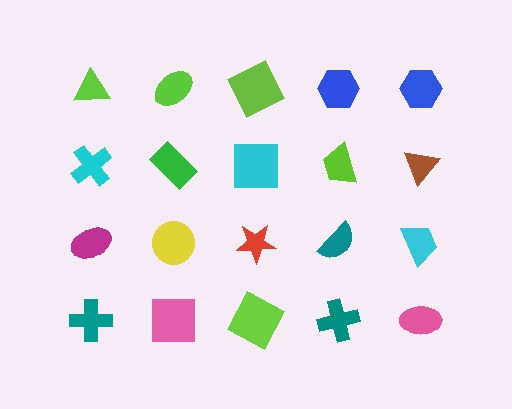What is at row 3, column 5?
A cyan trapezoid.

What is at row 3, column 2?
A yellow circle.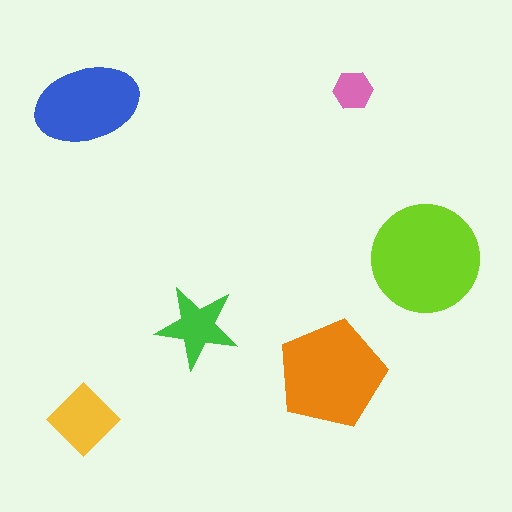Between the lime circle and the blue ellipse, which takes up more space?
The lime circle.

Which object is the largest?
The lime circle.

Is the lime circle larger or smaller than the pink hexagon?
Larger.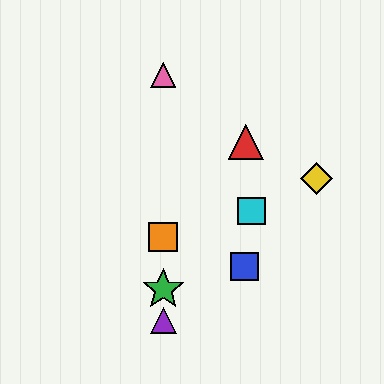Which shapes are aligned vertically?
The green star, the purple triangle, the orange square, the pink triangle are aligned vertically.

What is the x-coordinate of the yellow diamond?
The yellow diamond is at x≈316.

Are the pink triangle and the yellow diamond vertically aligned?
No, the pink triangle is at x≈163 and the yellow diamond is at x≈316.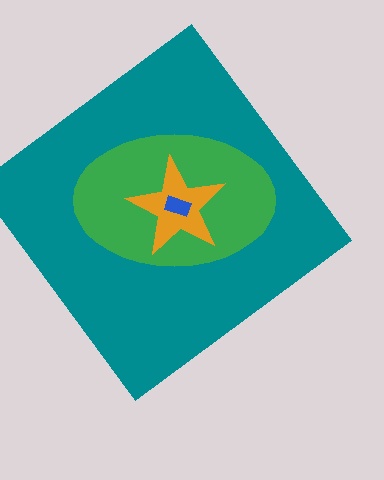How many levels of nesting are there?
4.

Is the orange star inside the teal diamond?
Yes.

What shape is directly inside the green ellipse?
The orange star.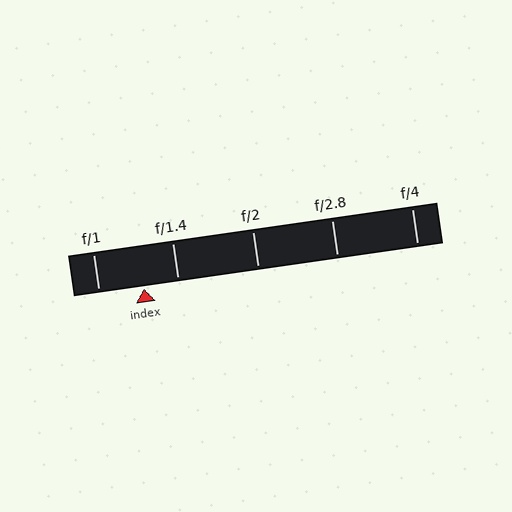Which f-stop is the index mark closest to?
The index mark is closest to f/1.4.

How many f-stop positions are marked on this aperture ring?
There are 5 f-stop positions marked.